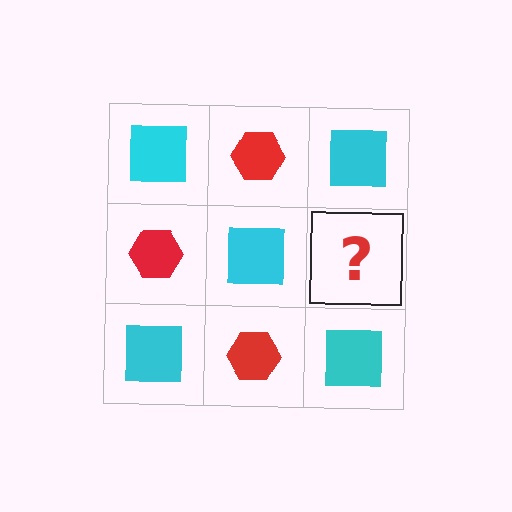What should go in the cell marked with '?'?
The missing cell should contain a red hexagon.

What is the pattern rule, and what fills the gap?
The rule is that it alternates cyan square and red hexagon in a checkerboard pattern. The gap should be filled with a red hexagon.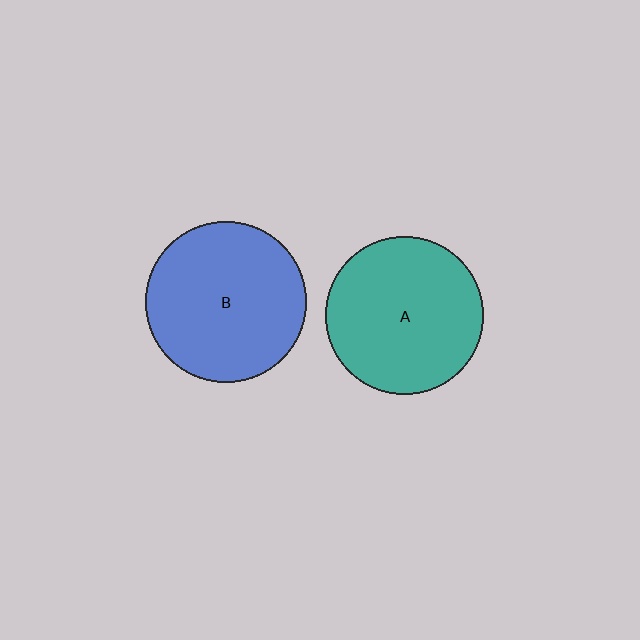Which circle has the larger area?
Circle B (blue).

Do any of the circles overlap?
No, none of the circles overlap.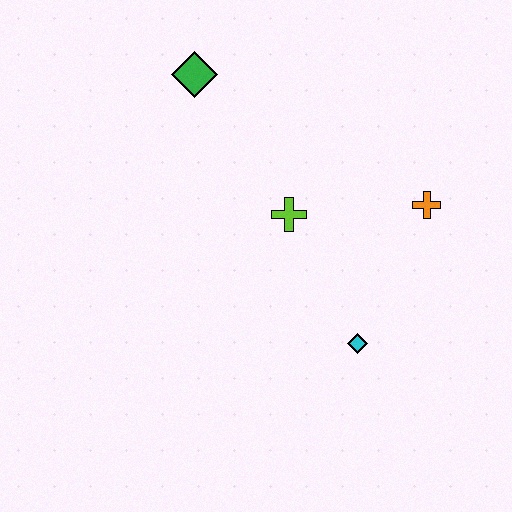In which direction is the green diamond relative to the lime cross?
The green diamond is above the lime cross.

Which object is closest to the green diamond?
The lime cross is closest to the green diamond.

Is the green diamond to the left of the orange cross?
Yes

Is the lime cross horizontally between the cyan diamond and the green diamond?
Yes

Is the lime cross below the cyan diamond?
No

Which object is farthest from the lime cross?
The green diamond is farthest from the lime cross.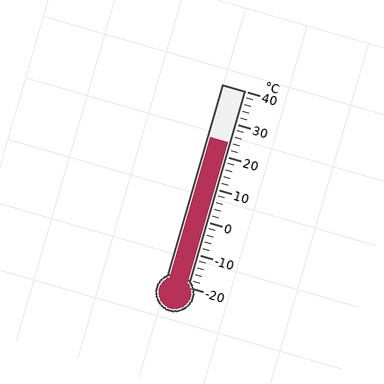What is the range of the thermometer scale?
The thermometer scale ranges from -20°C to 40°C.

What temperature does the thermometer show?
The thermometer shows approximately 24°C.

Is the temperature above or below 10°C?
The temperature is above 10°C.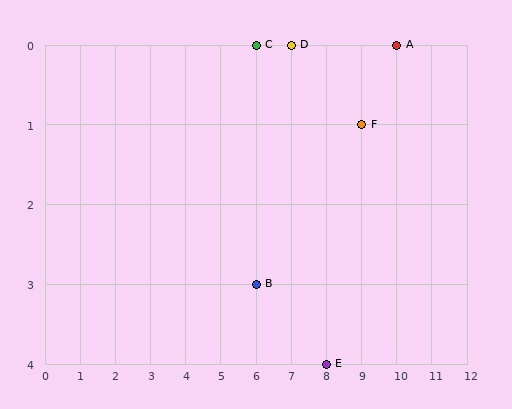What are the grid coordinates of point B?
Point B is at grid coordinates (6, 3).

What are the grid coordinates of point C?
Point C is at grid coordinates (6, 0).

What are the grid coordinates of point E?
Point E is at grid coordinates (8, 4).